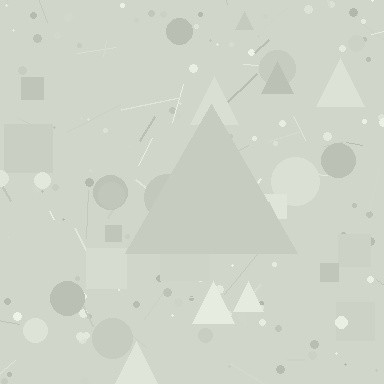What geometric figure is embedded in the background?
A triangle is embedded in the background.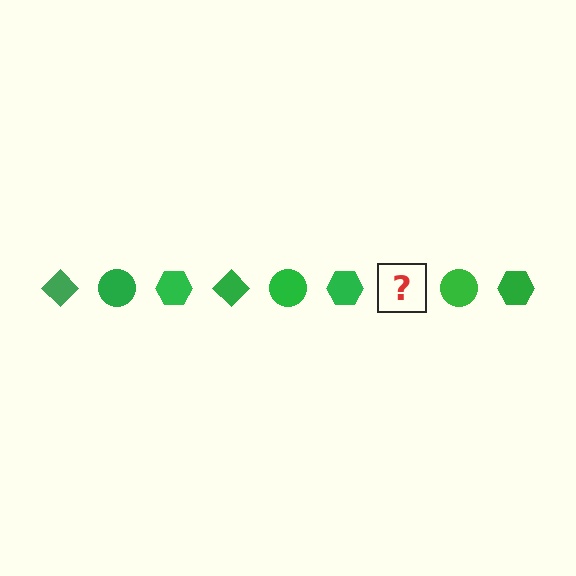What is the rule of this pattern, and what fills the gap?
The rule is that the pattern cycles through diamond, circle, hexagon shapes in green. The gap should be filled with a green diamond.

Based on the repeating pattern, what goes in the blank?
The blank should be a green diamond.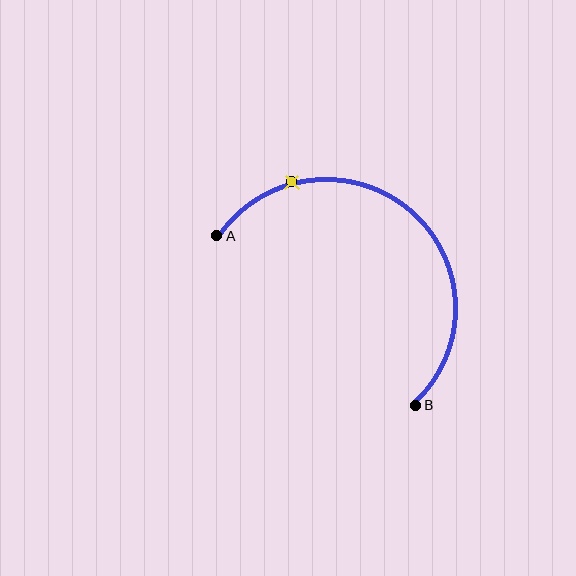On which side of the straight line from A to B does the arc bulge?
The arc bulges above and to the right of the straight line connecting A and B.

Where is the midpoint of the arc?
The arc midpoint is the point on the curve farthest from the straight line joining A and B. It sits above and to the right of that line.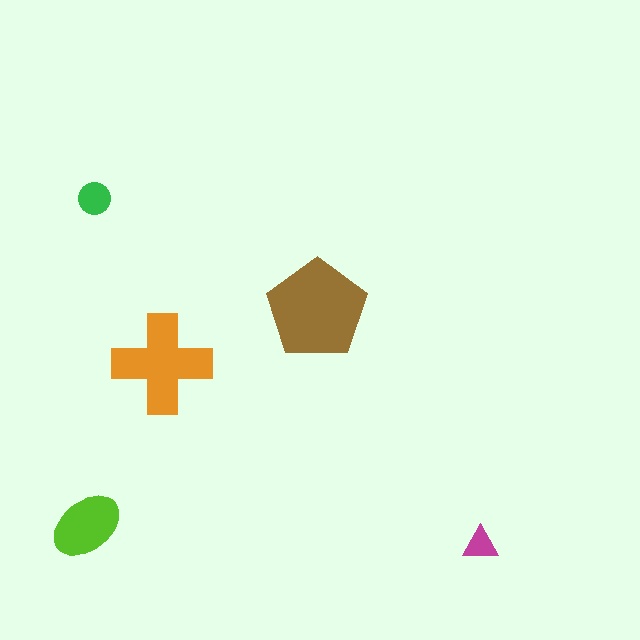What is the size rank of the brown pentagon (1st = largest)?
1st.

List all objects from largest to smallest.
The brown pentagon, the orange cross, the lime ellipse, the green circle, the magenta triangle.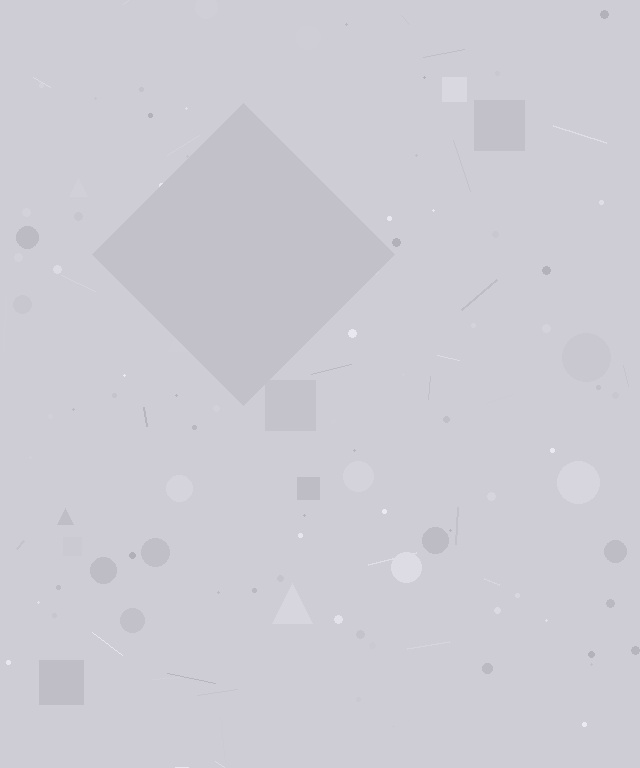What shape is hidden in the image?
A diamond is hidden in the image.